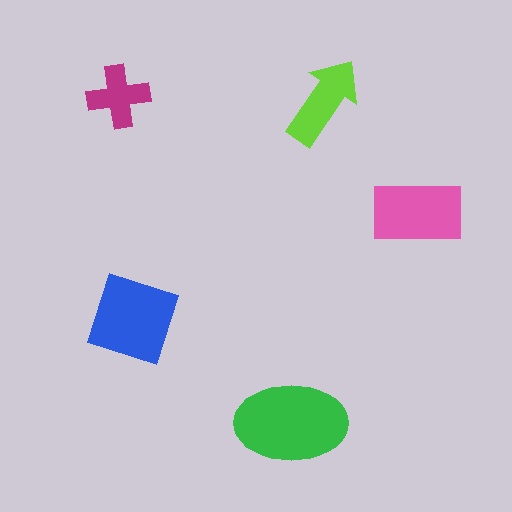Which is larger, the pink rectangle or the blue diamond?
The blue diamond.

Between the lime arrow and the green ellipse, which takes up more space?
The green ellipse.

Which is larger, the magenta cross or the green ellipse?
The green ellipse.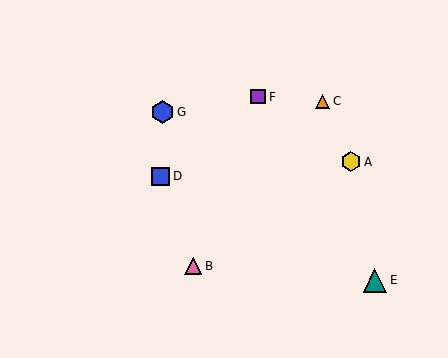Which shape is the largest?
The teal triangle (labeled E) is the largest.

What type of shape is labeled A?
Shape A is a yellow hexagon.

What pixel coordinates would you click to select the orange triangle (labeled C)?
Click at (323, 101) to select the orange triangle C.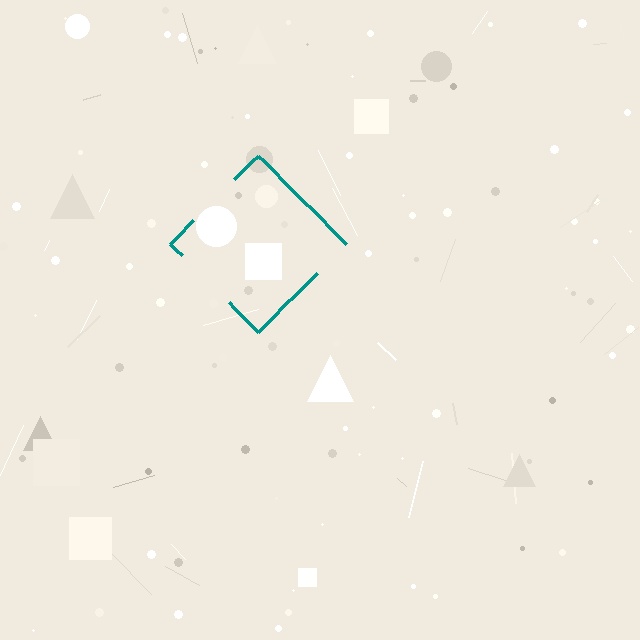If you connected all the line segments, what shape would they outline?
They would outline a diamond.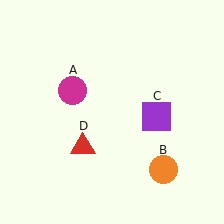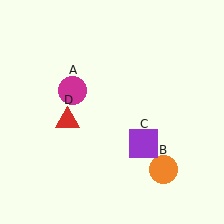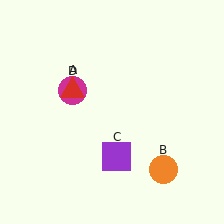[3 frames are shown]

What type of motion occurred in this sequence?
The purple square (object C), red triangle (object D) rotated clockwise around the center of the scene.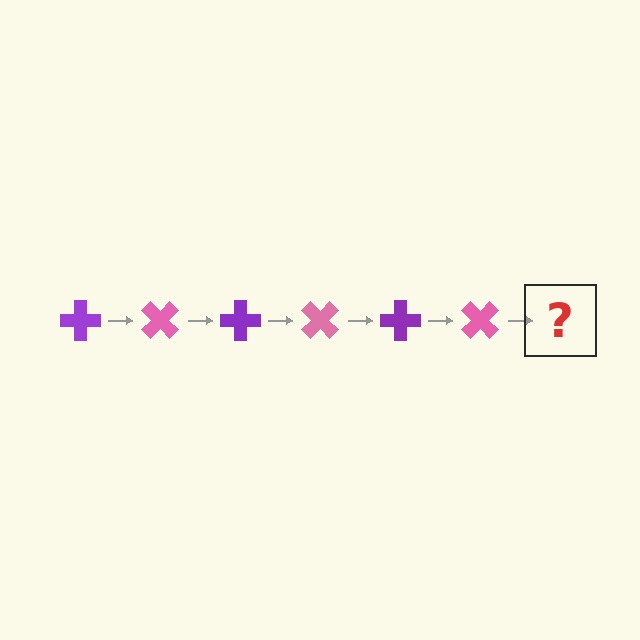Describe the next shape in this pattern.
It should be a purple cross, rotated 270 degrees from the start.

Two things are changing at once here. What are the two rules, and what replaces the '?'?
The two rules are that it rotates 45 degrees each step and the color cycles through purple and pink. The '?' should be a purple cross, rotated 270 degrees from the start.